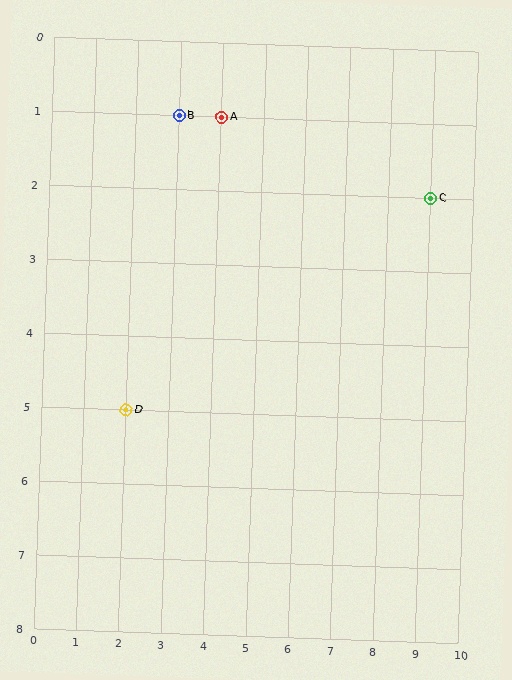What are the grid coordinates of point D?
Point D is at grid coordinates (2, 5).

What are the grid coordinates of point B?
Point B is at grid coordinates (3, 1).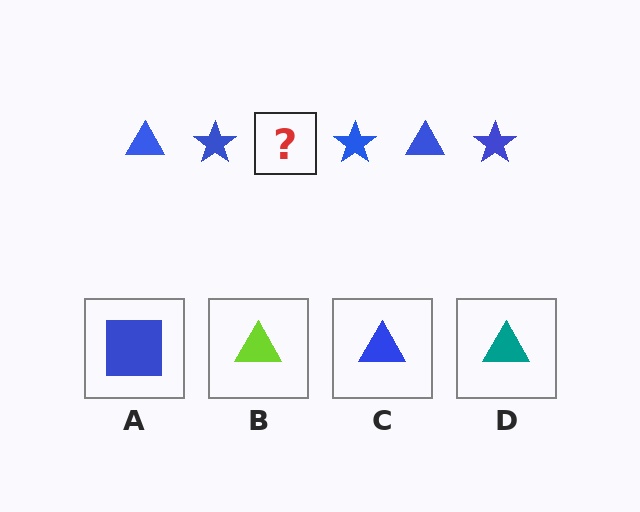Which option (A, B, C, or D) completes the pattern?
C.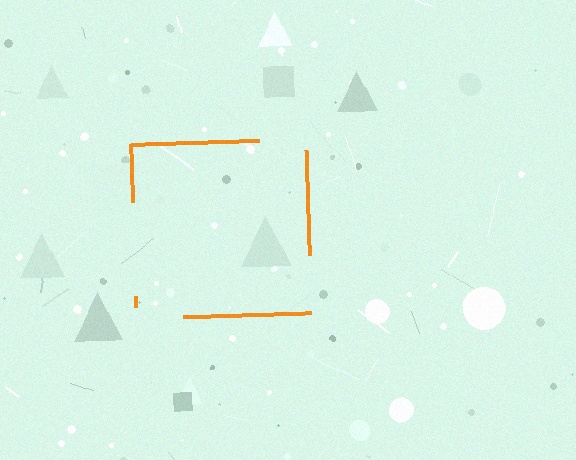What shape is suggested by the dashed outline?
The dashed outline suggests a square.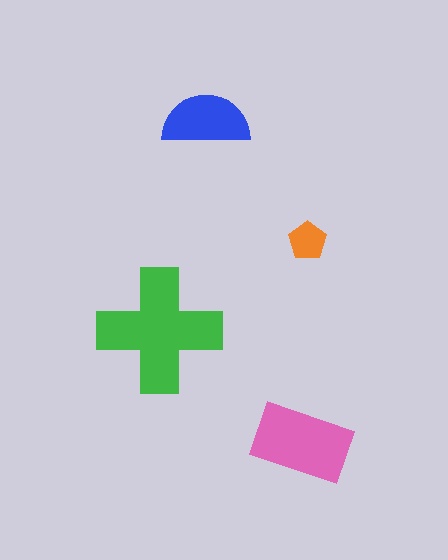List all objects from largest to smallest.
The green cross, the pink rectangle, the blue semicircle, the orange pentagon.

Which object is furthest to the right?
The orange pentagon is rightmost.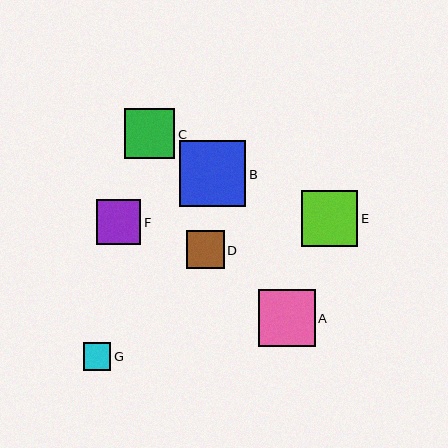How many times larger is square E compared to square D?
Square E is approximately 1.5 times the size of square D.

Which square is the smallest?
Square G is the smallest with a size of approximately 27 pixels.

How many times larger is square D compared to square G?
Square D is approximately 1.4 times the size of square G.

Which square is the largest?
Square B is the largest with a size of approximately 66 pixels.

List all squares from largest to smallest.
From largest to smallest: B, A, E, C, F, D, G.